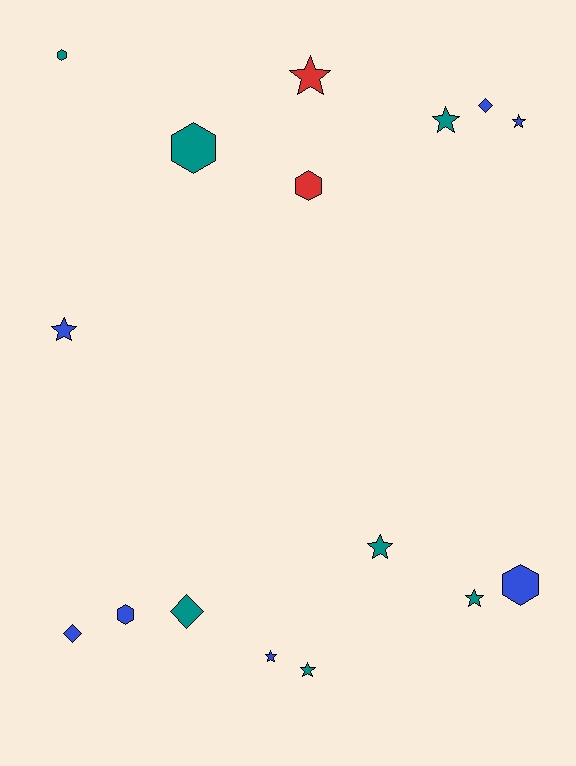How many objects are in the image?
There are 16 objects.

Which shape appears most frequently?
Star, with 8 objects.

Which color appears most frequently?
Blue, with 7 objects.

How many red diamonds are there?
There are no red diamonds.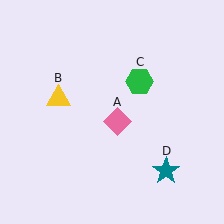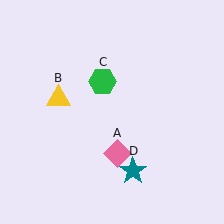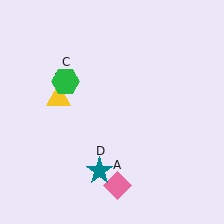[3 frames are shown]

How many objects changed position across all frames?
3 objects changed position: pink diamond (object A), green hexagon (object C), teal star (object D).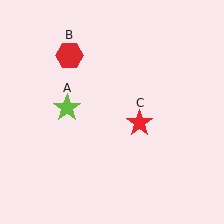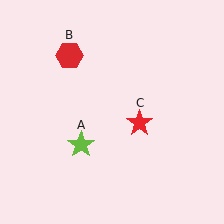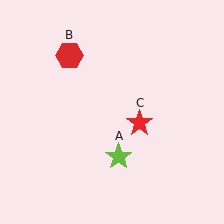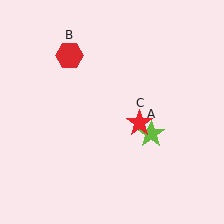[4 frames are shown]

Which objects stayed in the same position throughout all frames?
Red hexagon (object B) and red star (object C) remained stationary.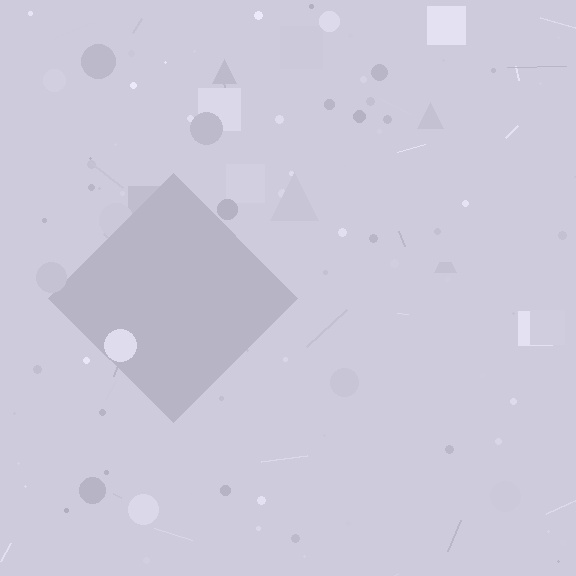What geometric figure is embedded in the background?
A diamond is embedded in the background.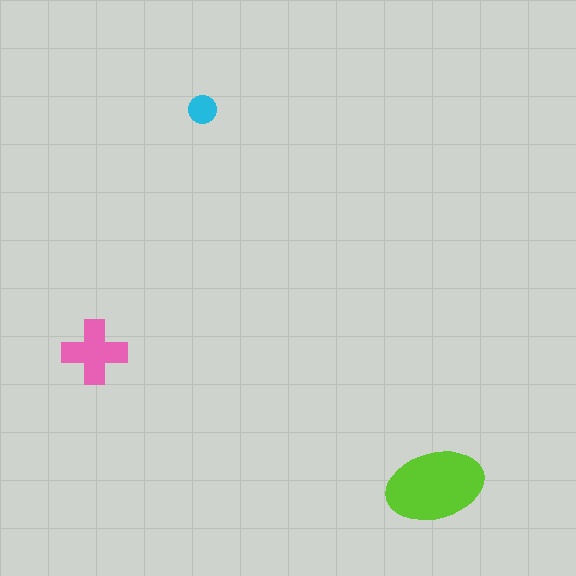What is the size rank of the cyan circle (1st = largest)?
3rd.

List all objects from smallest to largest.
The cyan circle, the pink cross, the lime ellipse.